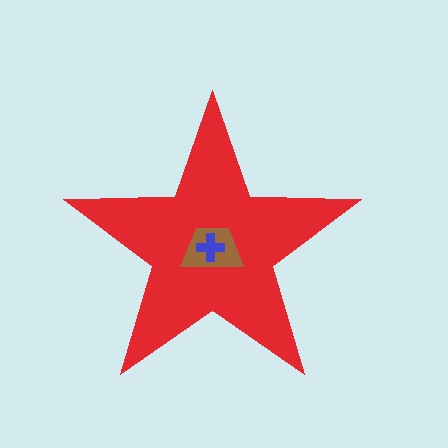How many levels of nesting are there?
3.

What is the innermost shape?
The blue cross.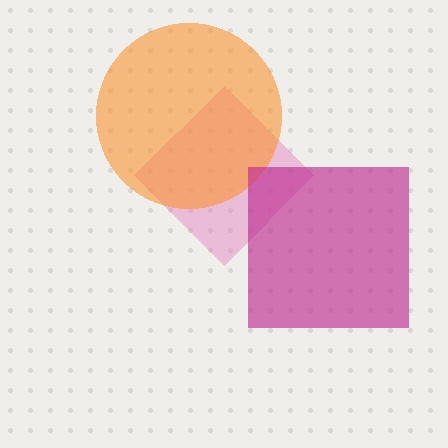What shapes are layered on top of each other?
The layered shapes are: a pink diamond, an orange circle, a magenta square.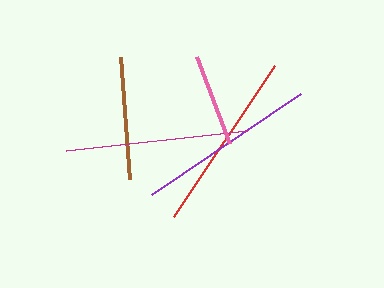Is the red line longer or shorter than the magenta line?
The magenta line is longer than the red line.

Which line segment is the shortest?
The pink line is the shortest at approximately 93 pixels.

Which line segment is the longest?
The magenta line is the longest at approximately 182 pixels.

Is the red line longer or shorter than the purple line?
The red line is longer than the purple line.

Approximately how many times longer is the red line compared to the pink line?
The red line is approximately 1.9 times the length of the pink line.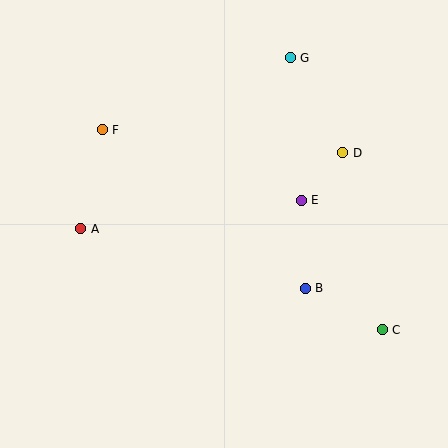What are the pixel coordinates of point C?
Point C is at (382, 330).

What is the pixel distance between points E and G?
The distance between E and G is 143 pixels.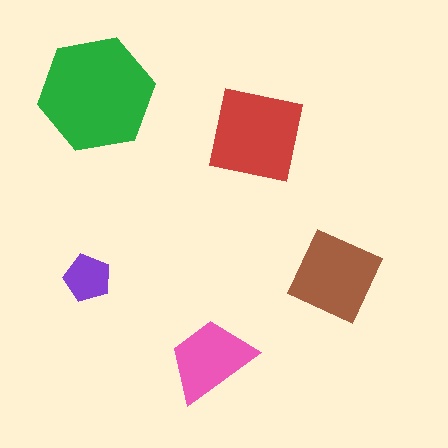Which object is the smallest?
The purple pentagon.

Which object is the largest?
The green hexagon.